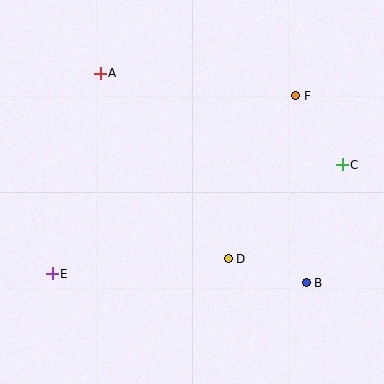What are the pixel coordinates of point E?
Point E is at (52, 274).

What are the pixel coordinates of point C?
Point C is at (342, 165).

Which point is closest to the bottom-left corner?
Point E is closest to the bottom-left corner.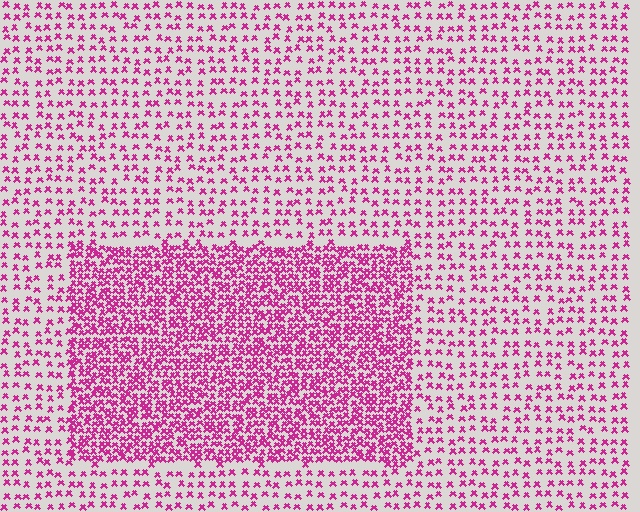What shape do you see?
I see a rectangle.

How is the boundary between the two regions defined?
The boundary is defined by a change in element density (approximately 2.4x ratio). All elements are the same color, size, and shape.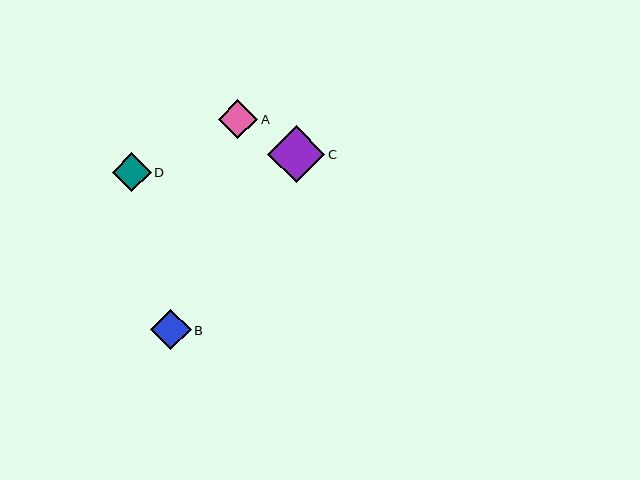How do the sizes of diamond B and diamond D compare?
Diamond B and diamond D are approximately the same size.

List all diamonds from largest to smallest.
From largest to smallest: C, B, A, D.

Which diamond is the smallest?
Diamond D is the smallest with a size of approximately 39 pixels.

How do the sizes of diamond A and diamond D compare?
Diamond A and diamond D are approximately the same size.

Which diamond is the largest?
Diamond C is the largest with a size of approximately 57 pixels.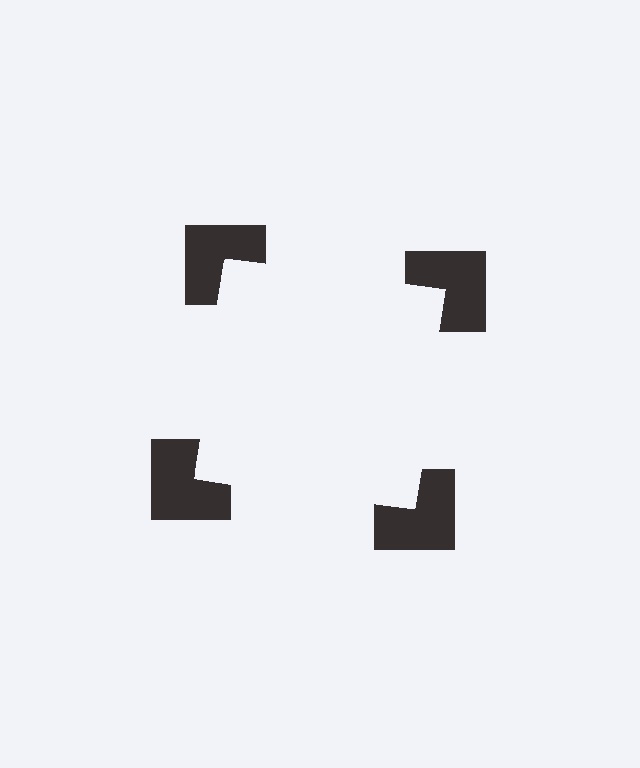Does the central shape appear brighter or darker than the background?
It typically appears slightly brighter than the background, even though no actual brightness change is drawn.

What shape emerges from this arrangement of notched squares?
An illusory square — its edges are inferred from the aligned wedge cuts in the notched squares, not physically drawn.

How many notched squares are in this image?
There are 4 — one at each vertex of the illusory square.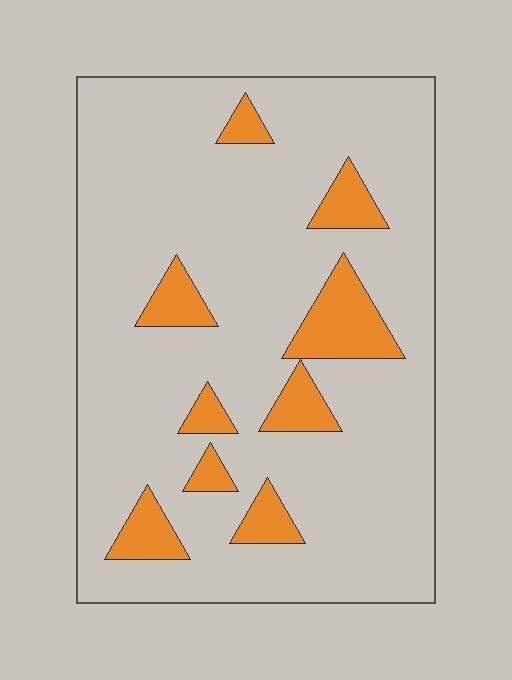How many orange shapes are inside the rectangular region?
9.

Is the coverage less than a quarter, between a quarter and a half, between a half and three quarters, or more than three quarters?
Less than a quarter.